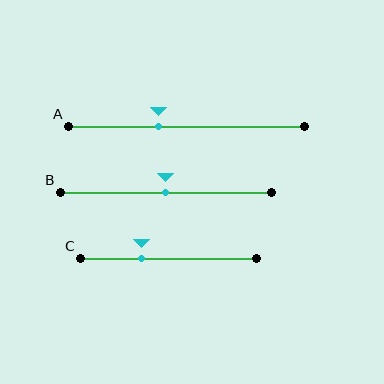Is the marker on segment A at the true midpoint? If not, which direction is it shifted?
No, the marker on segment A is shifted to the left by about 12% of the segment length.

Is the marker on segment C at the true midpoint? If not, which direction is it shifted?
No, the marker on segment C is shifted to the left by about 15% of the segment length.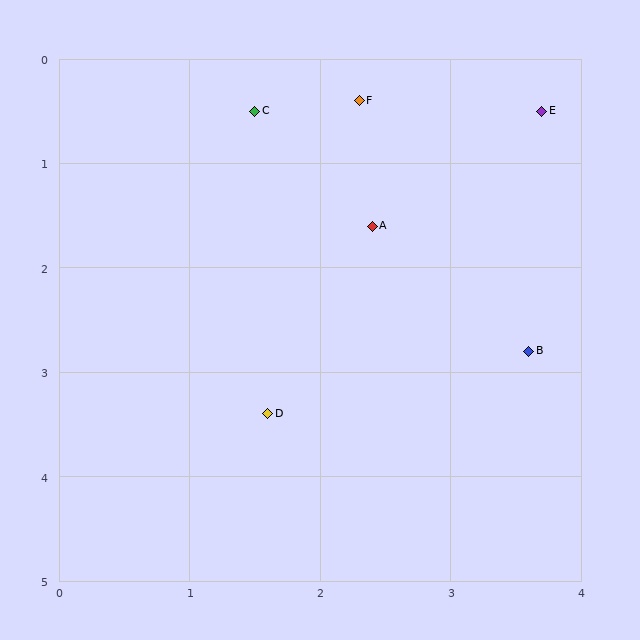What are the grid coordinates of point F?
Point F is at approximately (2.3, 0.4).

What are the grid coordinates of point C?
Point C is at approximately (1.5, 0.5).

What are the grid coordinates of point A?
Point A is at approximately (2.4, 1.6).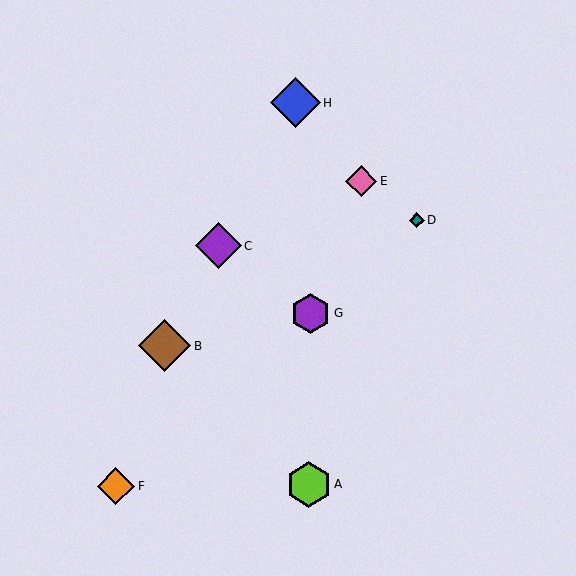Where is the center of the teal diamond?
The center of the teal diamond is at (417, 220).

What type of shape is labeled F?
Shape F is an orange diamond.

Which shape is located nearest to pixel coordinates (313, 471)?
The lime hexagon (labeled A) at (309, 484) is nearest to that location.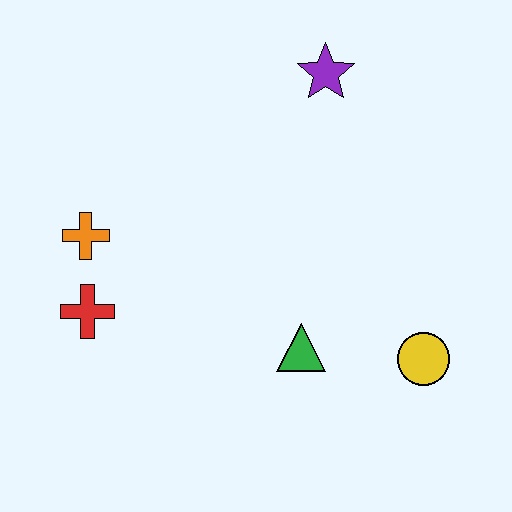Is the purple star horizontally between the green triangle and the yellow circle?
Yes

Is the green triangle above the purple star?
No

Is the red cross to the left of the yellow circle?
Yes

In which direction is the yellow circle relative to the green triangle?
The yellow circle is to the right of the green triangle.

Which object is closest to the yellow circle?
The green triangle is closest to the yellow circle.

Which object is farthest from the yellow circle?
The orange cross is farthest from the yellow circle.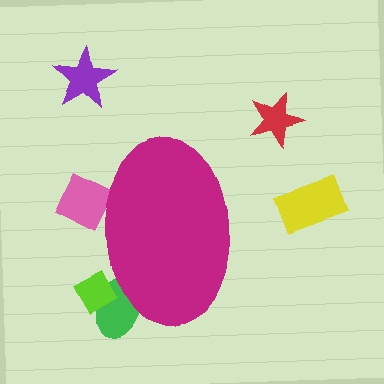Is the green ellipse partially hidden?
Yes, the green ellipse is partially hidden behind the magenta ellipse.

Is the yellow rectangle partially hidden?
No, the yellow rectangle is fully visible.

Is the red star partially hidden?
No, the red star is fully visible.